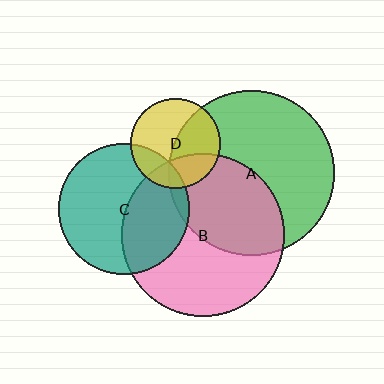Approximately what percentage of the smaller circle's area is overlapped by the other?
Approximately 45%.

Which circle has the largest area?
Circle A (green).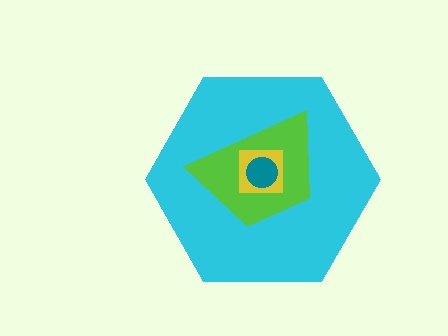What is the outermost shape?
The cyan hexagon.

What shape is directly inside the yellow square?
The teal circle.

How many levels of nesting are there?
4.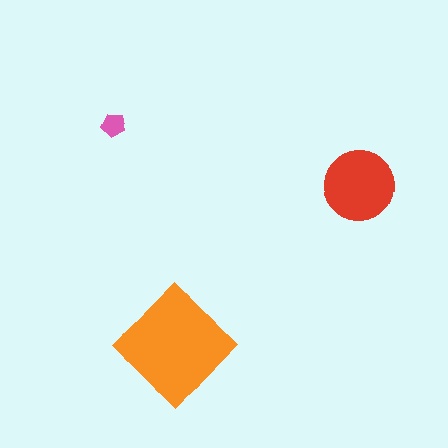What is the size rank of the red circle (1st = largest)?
2nd.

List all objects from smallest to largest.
The pink pentagon, the red circle, the orange diamond.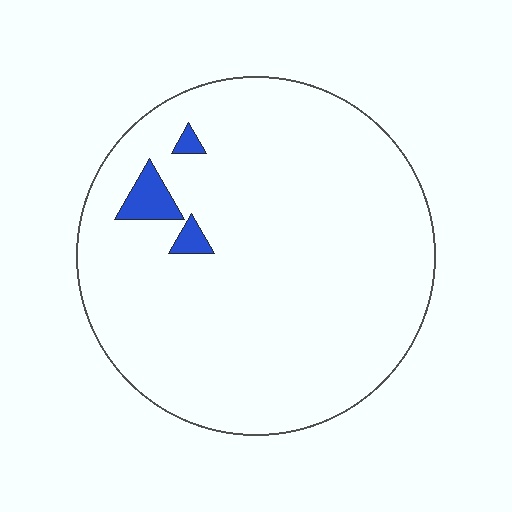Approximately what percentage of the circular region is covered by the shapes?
Approximately 5%.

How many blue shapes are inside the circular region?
3.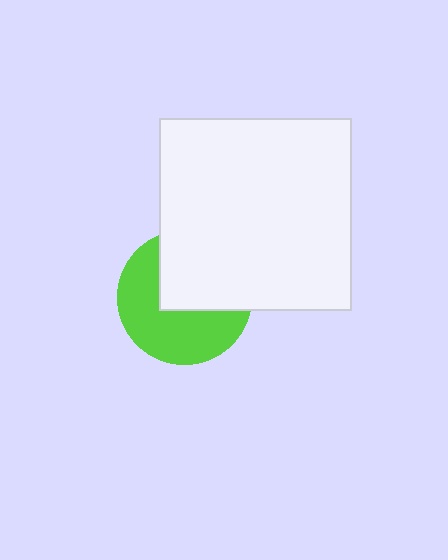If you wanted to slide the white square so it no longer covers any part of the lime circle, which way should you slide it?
Slide it toward the upper-right — that is the most direct way to separate the two shapes.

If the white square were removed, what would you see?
You would see the complete lime circle.